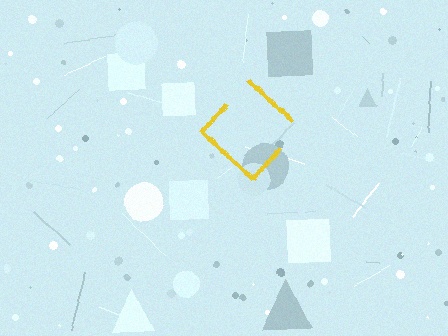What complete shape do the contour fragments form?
The contour fragments form a diamond.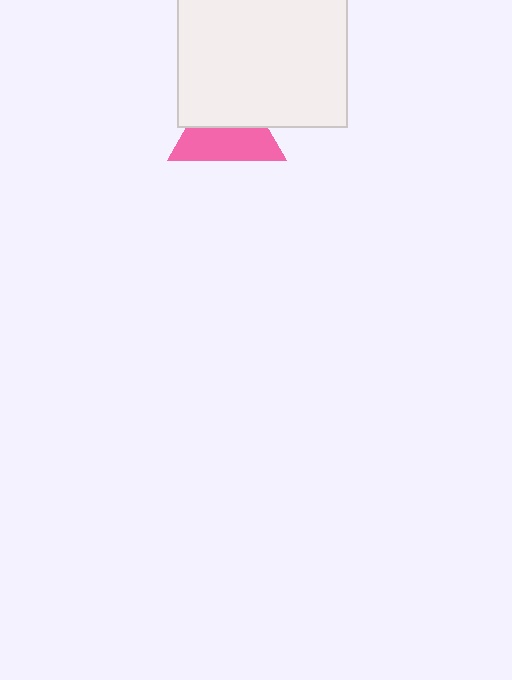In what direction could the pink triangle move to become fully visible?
The pink triangle could move down. That would shift it out from behind the white square entirely.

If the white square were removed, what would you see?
You would see the complete pink triangle.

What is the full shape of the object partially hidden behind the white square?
The partially hidden object is a pink triangle.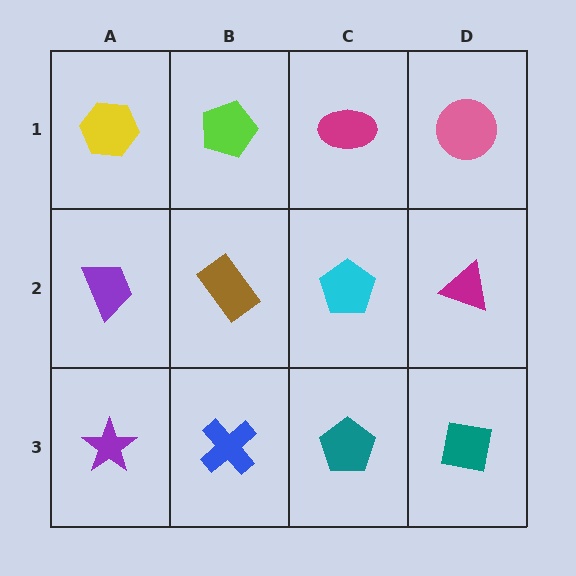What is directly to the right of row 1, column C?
A pink circle.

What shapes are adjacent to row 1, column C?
A cyan pentagon (row 2, column C), a lime pentagon (row 1, column B), a pink circle (row 1, column D).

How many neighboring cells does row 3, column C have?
3.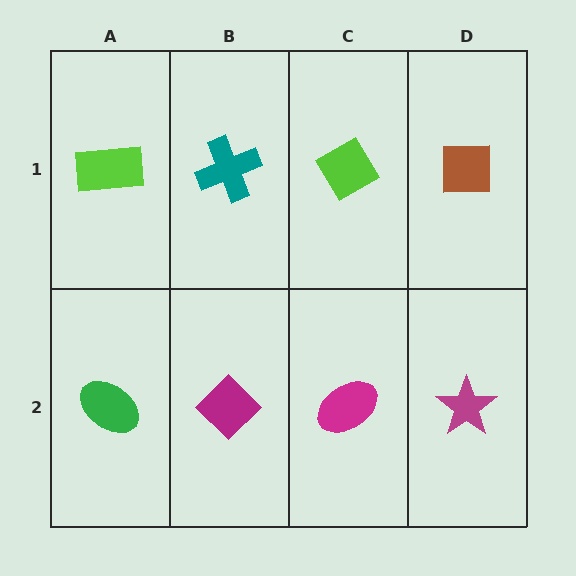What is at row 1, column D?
A brown square.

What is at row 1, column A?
A lime rectangle.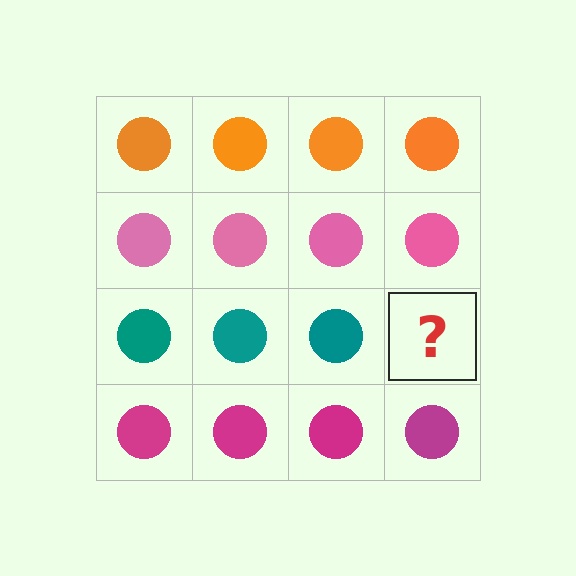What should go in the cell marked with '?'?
The missing cell should contain a teal circle.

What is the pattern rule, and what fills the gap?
The rule is that each row has a consistent color. The gap should be filled with a teal circle.